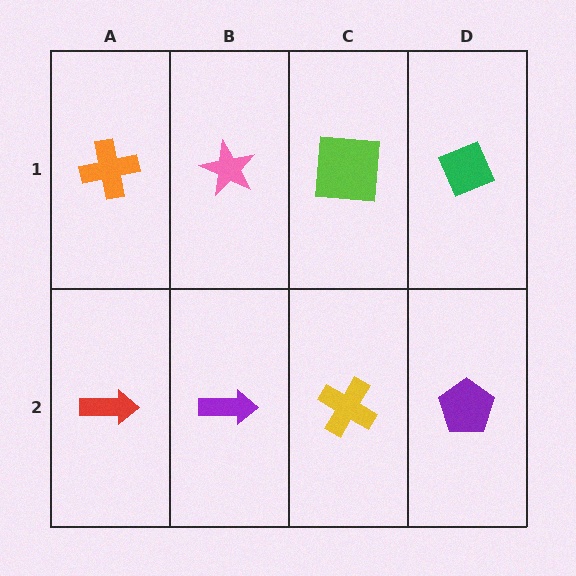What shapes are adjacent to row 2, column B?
A pink star (row 1, column B), a red arrow (row 2, column A), a yellow cross (row 2, column C).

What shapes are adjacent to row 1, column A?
A red arrow (row 2, column A), a pink star (row 1, column B).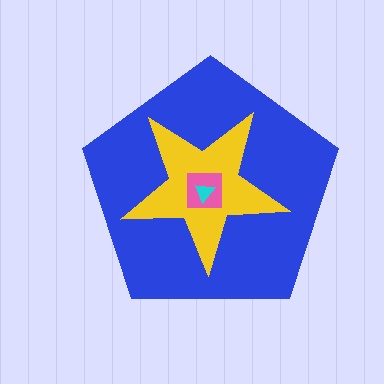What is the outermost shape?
The blue pentagon.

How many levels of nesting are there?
4.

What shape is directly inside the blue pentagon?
The yellow star.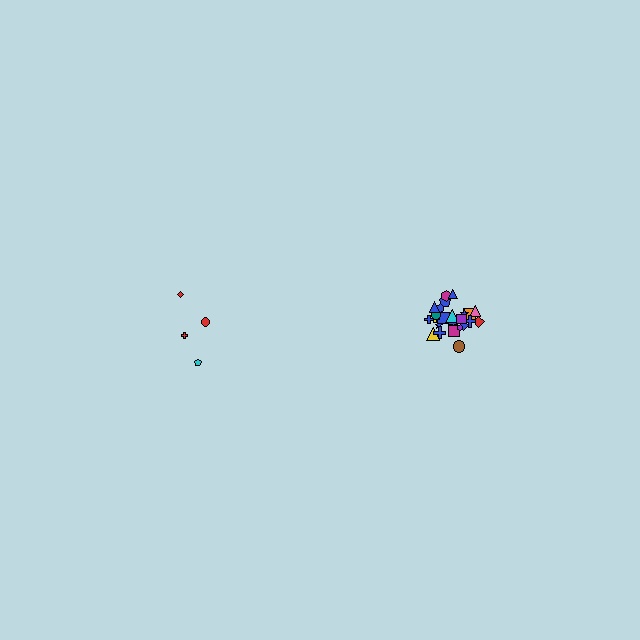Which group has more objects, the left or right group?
The right group.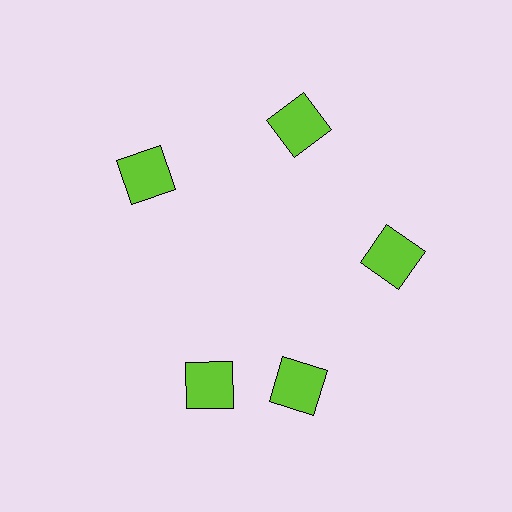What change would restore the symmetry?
The symmetry would be restored by rotating it back into even spacing with its neighbors so that all 5 squares sit at equal angles and equal distance from the center.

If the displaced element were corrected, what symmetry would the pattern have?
It would have 5-fold rotational symmetry — the pattern would map onto itself every 72 degrees.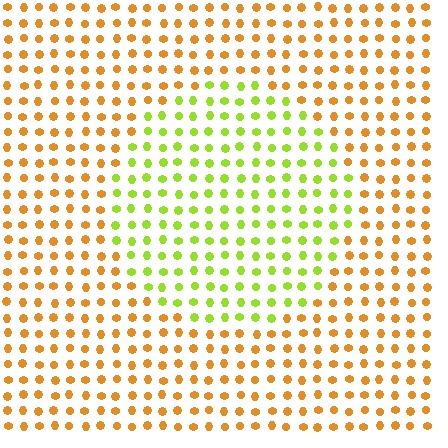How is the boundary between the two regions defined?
The boundary is defined purely by a slight shift in hue (about 53 degrees). Spacing, size, and orientation are identical on both sides.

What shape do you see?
I see a circle.